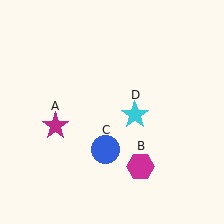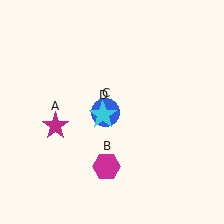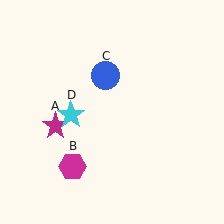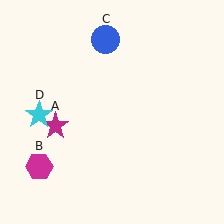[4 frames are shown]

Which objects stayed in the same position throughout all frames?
Magenta star (object A) remained stationary.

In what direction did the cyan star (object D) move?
The cyan star (object D) moved left.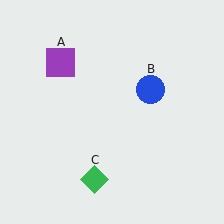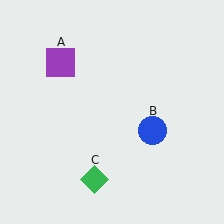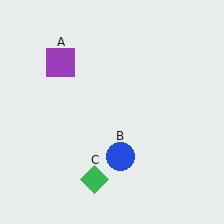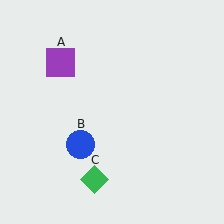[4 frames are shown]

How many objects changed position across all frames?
1 object changed position: blue circle (object B).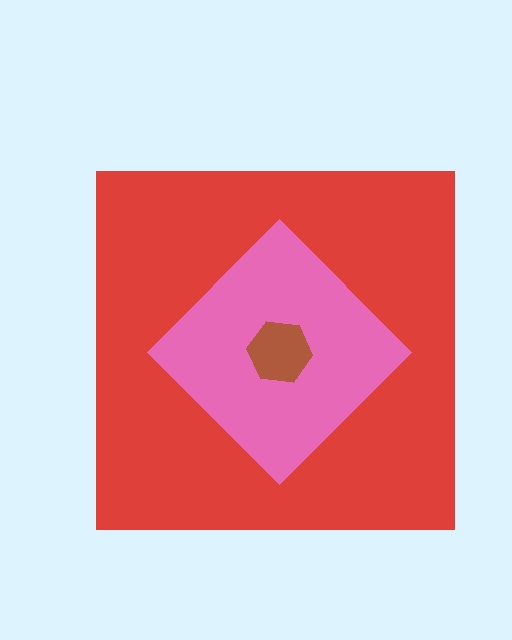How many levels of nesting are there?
3.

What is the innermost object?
The brown hexagon.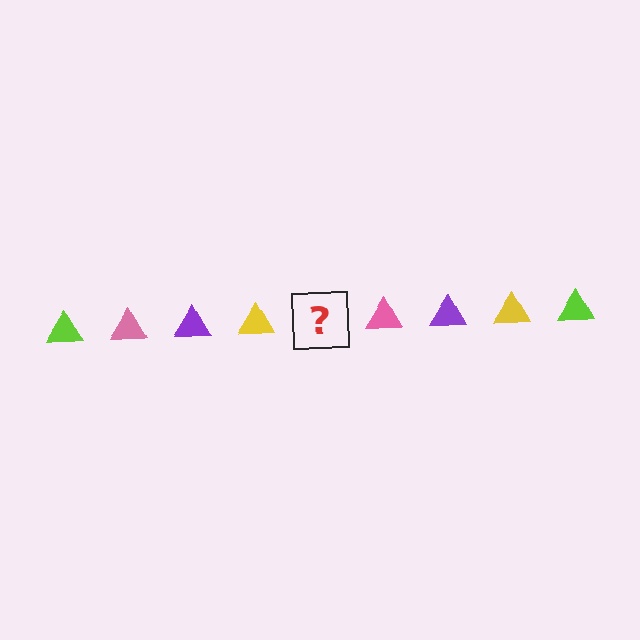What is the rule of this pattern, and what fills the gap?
The rule is that the pattern cycles through lime, pink, purple, yellow triangles. The gap should be filled with a lime triangle.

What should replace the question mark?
The question mark should be replaced with a lime triangle.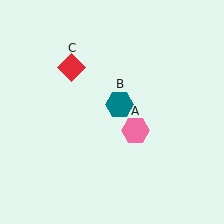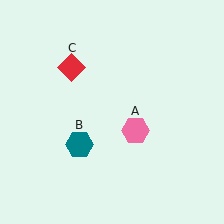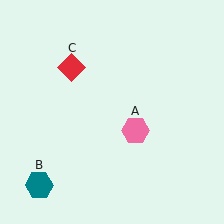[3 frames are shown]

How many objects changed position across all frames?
1 object changed position: teal hexagon (object B).